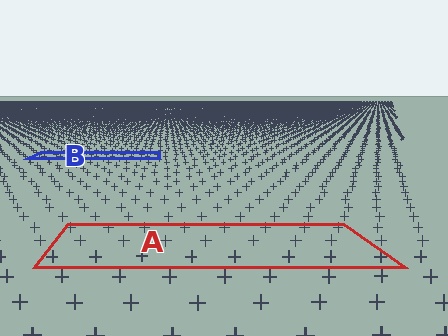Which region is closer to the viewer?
Region A is closer. The texture elements there are larger and more spread out.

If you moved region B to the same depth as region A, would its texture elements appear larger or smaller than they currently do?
They would appear larger. At a closer depth, the same texture elements are projected at a bigger on-screen size.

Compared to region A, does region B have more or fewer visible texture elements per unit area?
Region B has more texture elements per unit area — they are packed more densely because it is farther away.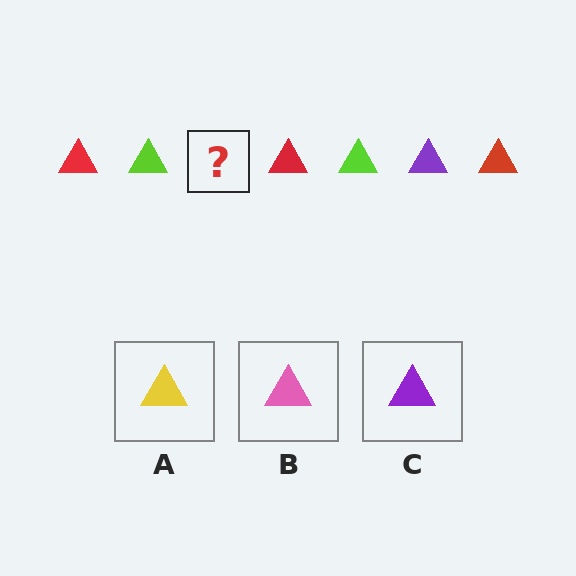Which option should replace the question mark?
Option C.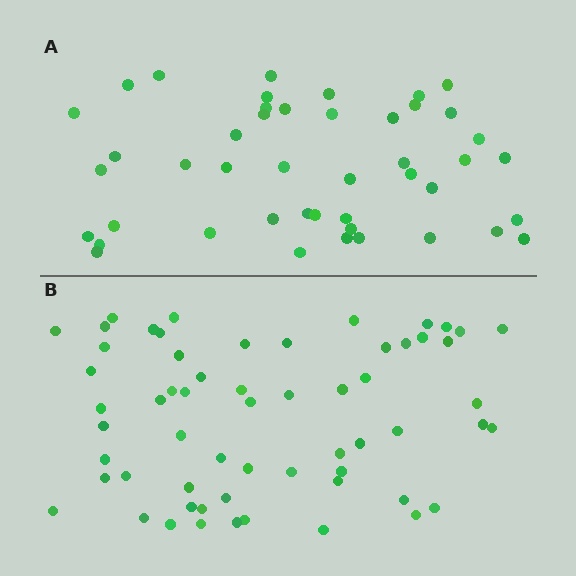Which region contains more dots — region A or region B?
Region B (the bottom region) has more dots.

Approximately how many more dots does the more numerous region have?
Region B has approximately 15 more dots than region A.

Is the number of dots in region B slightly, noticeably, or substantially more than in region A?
Region B has noticeably more, but not dramatically so. The ratio is roughly 1.3 to 1.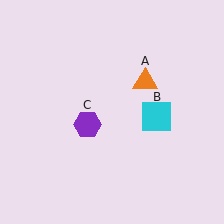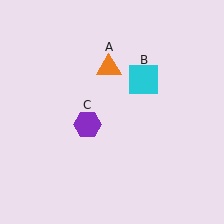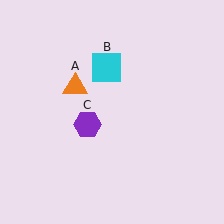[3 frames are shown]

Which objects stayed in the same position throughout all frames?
Purple hexagon (object C) remained stationary.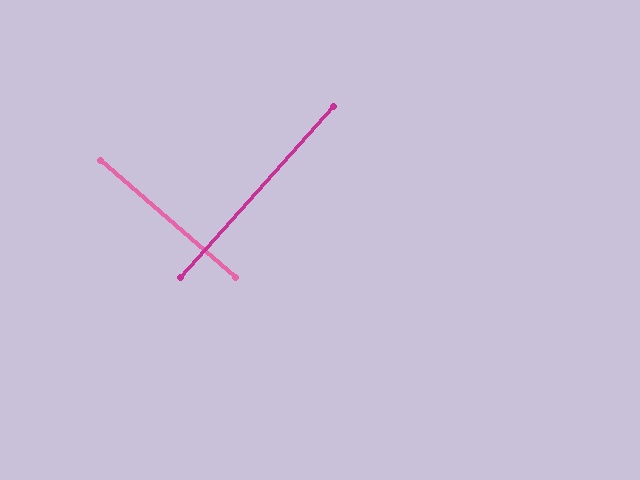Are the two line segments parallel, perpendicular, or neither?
Perpendicular — they meet at approximately 89°.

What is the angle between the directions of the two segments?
Approximately 89 degrees.